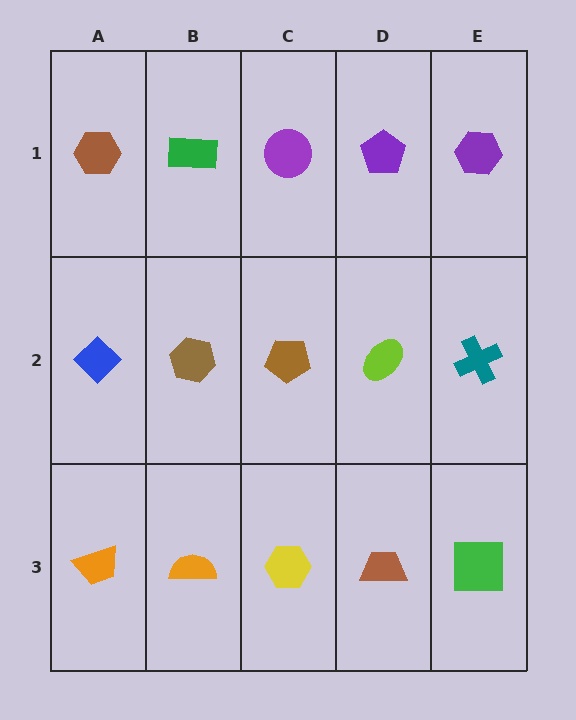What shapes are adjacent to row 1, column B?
A brown hexagon (row 2, column B), a brown hexagon (row 1, column A), a purple circle (row 1, column C).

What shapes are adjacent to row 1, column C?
A brown pentagon (row 2, column C), a green rectangle (row 1, column B), a purple pentagon (row 1, column D).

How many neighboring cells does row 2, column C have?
4.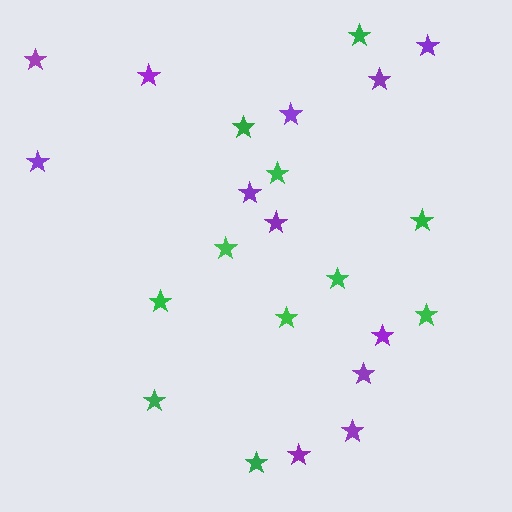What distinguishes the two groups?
There are 2 groups: one group of purple stars (12) and one group of green stars (11).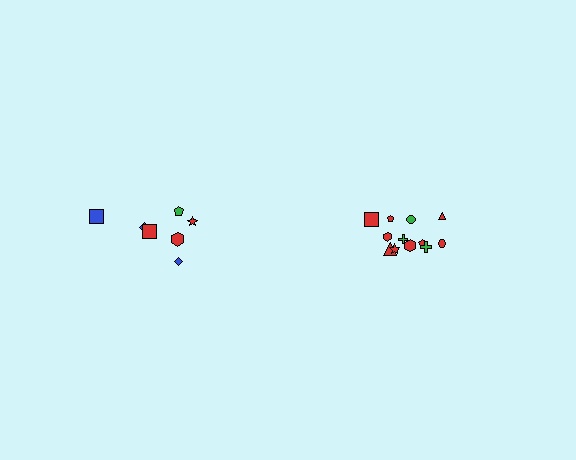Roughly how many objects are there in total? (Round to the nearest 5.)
Roughly 20 objects in total.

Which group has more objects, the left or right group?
The right group.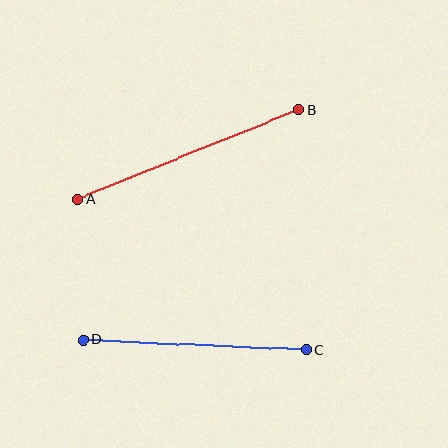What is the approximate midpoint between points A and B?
The midpoint is at approximately (188, 155) pixels.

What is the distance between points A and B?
The distance is approximately 238 pixels.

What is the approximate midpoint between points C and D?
The midpoint is at approximately (195, 345) pixels.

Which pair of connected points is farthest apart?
Points A and B are farthest apart.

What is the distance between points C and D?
The distance is approximately 223 pixels.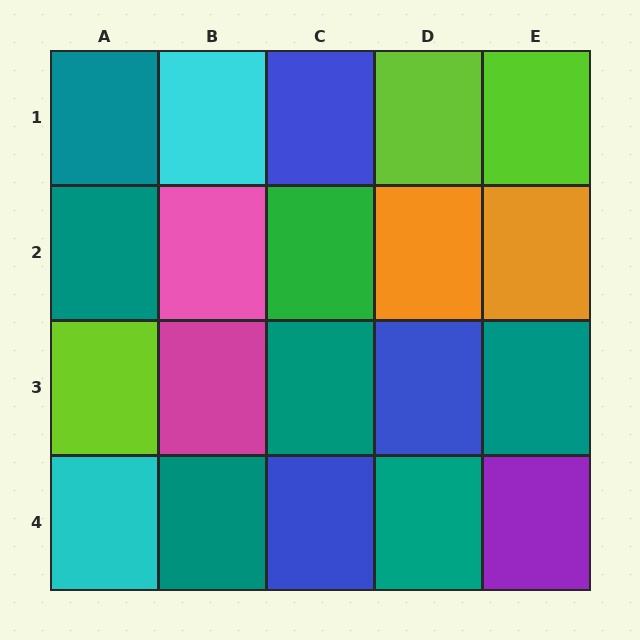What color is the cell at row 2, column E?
Orange.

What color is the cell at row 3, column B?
Magenta.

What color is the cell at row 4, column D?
Teal.